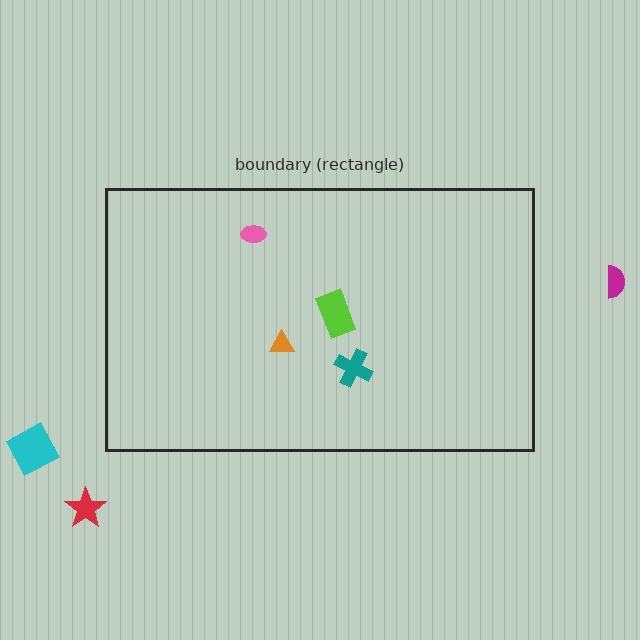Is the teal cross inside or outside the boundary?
Inside.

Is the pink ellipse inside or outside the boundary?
Inside.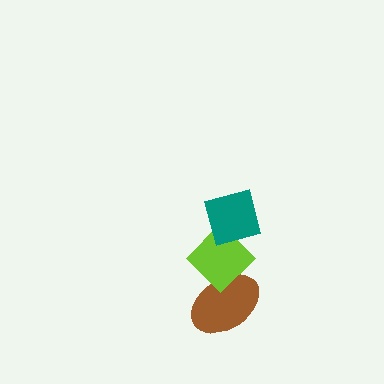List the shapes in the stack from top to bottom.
From top to bottom: the teal square, the lime diamond, the brown ellipse.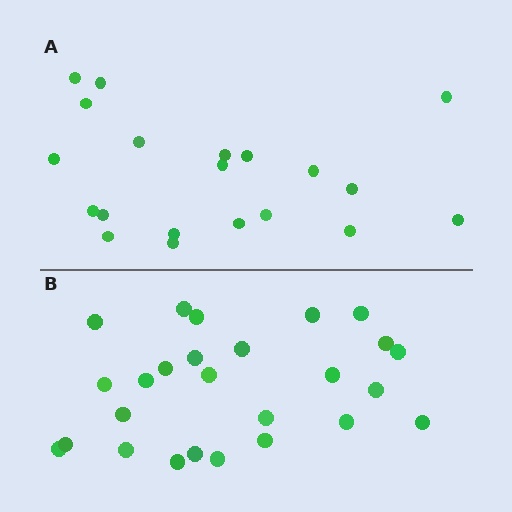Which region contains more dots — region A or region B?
Region B (the bottom region) has more dots.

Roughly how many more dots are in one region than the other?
Region B has about 6 more dots than region A.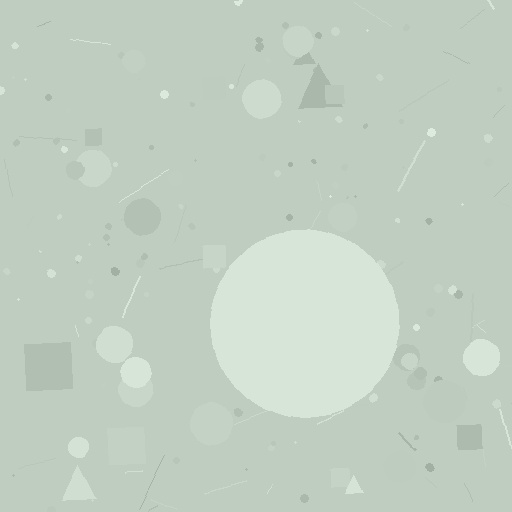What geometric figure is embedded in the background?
A circle is embedded in the background.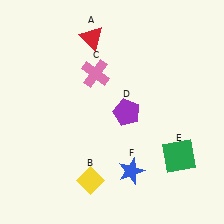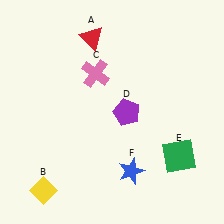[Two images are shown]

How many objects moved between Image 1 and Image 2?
1 object moved between the two images.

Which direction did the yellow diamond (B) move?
The yellow diamond (B) moved left.